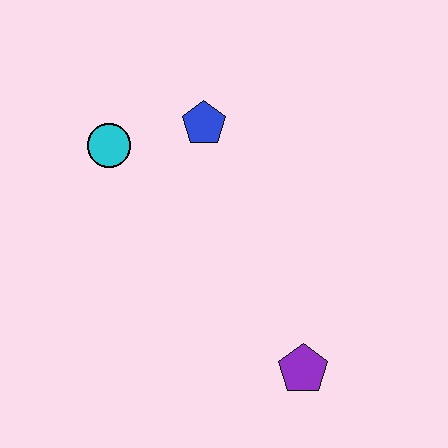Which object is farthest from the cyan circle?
The purple pentagon is farthest from the cyan circle.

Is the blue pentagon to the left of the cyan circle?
No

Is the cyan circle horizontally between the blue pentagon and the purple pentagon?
No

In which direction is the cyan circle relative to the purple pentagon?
The cyan circle is above the purple pentagon.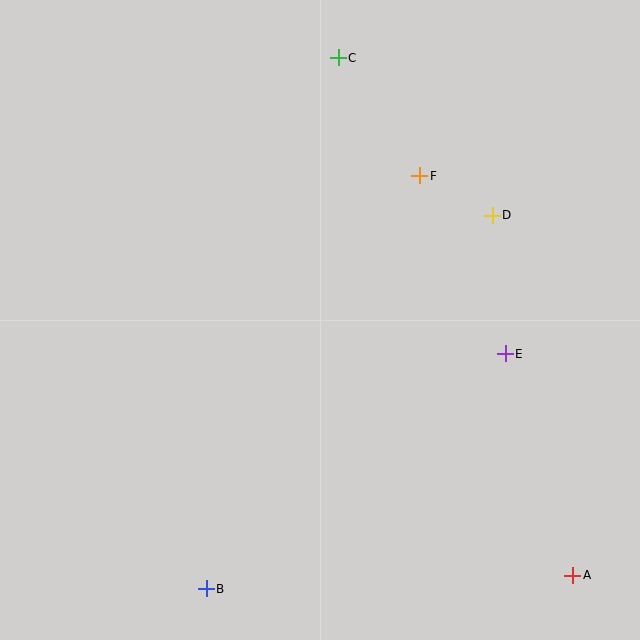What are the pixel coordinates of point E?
Point E is at (505, 354).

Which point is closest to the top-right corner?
Point D is closest to the top-right corner.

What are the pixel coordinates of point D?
Point D is at (492, 215).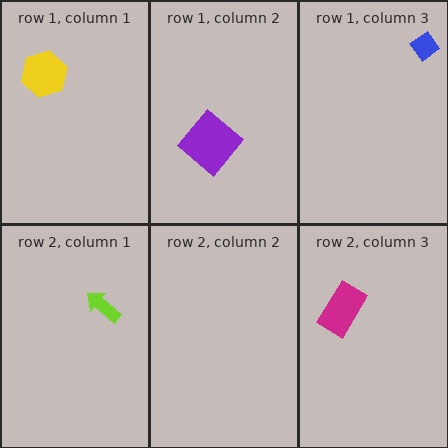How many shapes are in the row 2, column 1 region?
1.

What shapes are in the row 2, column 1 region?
The lime arrow.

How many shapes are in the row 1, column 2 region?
1.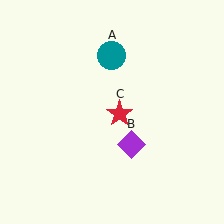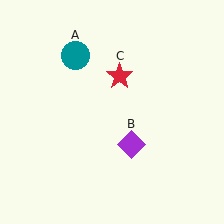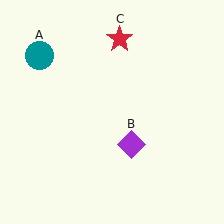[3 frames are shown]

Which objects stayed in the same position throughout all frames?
Purple diamond (object B) remained stationary.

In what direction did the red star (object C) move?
The red star (object C) moved up.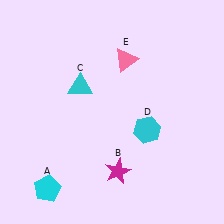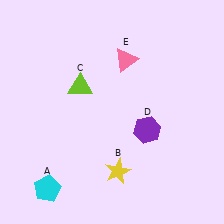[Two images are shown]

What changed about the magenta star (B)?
In Image 1, B is magenta. In Image 2, it changed to yellow.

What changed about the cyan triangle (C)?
In Image 1, C is cyan. In Image 2, it changed to lime.